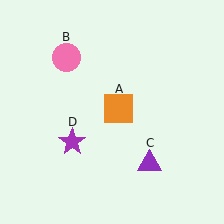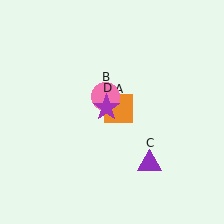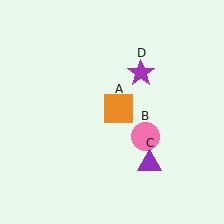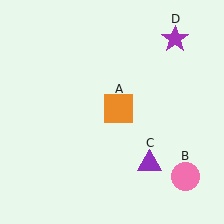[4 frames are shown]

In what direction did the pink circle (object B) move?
The pink circle (object B) moved down and to the right.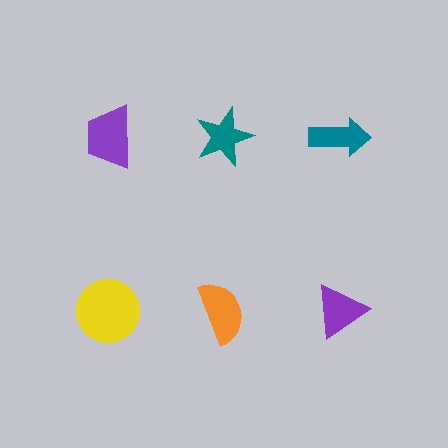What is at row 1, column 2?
A teal star.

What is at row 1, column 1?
A purple trapezoid.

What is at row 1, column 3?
A teal arrow.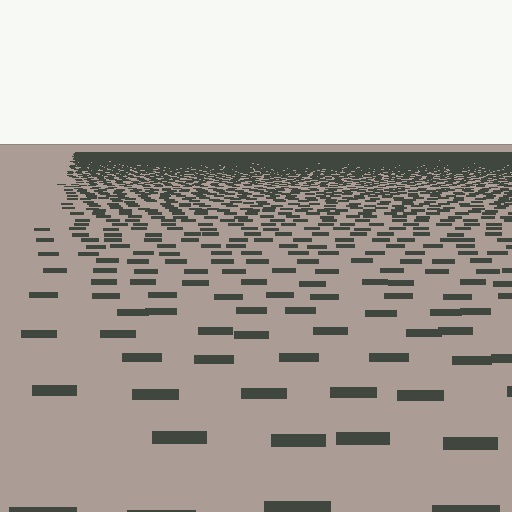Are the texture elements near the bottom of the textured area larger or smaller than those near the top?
Larger. Near the bottom, elements are closer to the viewer and appear at a bigger on-screen size.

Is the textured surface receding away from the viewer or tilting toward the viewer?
The surface is receding away from the viewer. Texture elements get smaller and denser toward the top.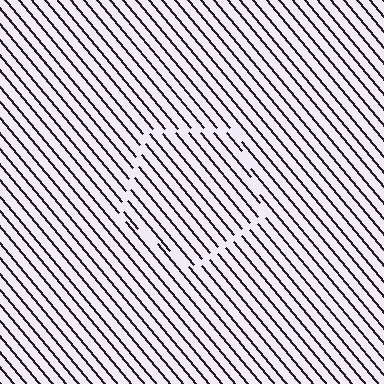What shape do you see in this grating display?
An illusory pentagon. The interior of the shape contains the same grating, shifted by half a period — the contour is defined by the phase discontinuity where line-ends from the inner and outer gratings abut.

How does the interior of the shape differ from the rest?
The interior of the shape contains the same grating, shifted by half a period — the contour is defined by the phase discontinuity where line-ends from the inner and outer gratings abut.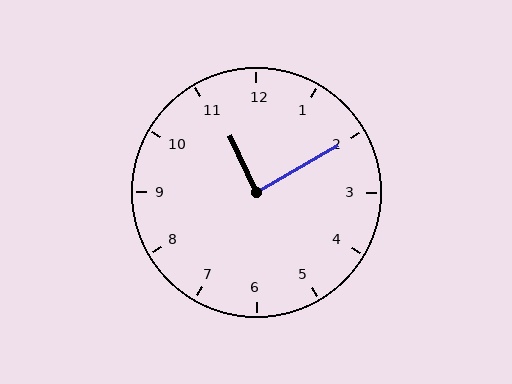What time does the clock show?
11:10.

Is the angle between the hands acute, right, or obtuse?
It is right.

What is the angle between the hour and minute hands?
Approximately 85 degrees.